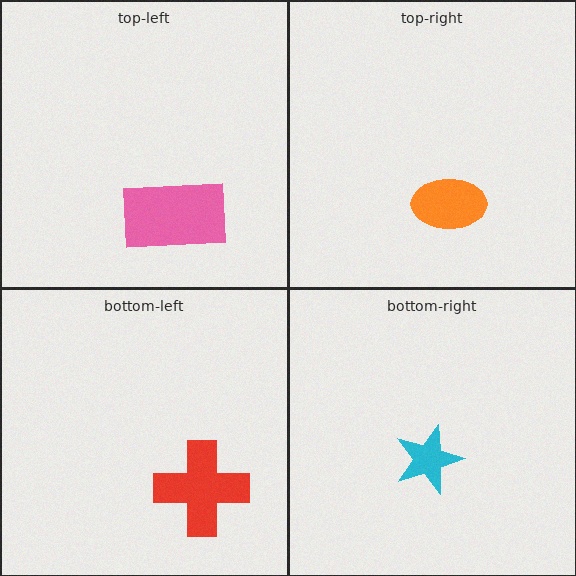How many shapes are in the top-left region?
1.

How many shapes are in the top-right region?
1.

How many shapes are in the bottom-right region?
1.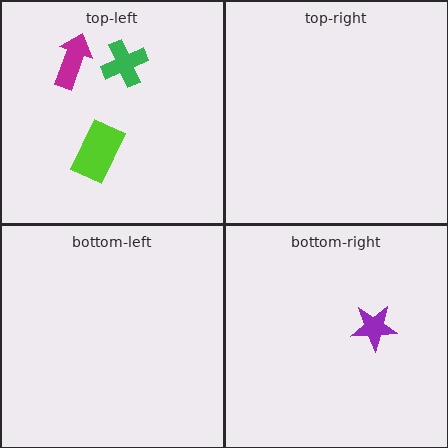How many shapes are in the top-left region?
3.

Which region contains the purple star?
The bottom-right region.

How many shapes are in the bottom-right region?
1.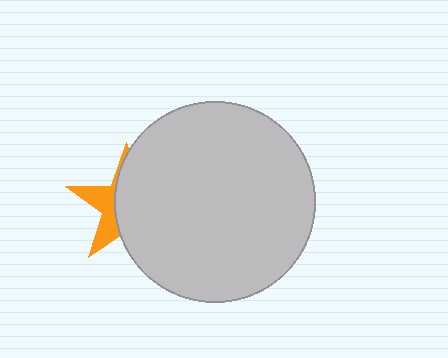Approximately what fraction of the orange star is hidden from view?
Roughly 65% of the orange star is hidden behind the light gray circle.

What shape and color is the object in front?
The object in front is a light gray circle.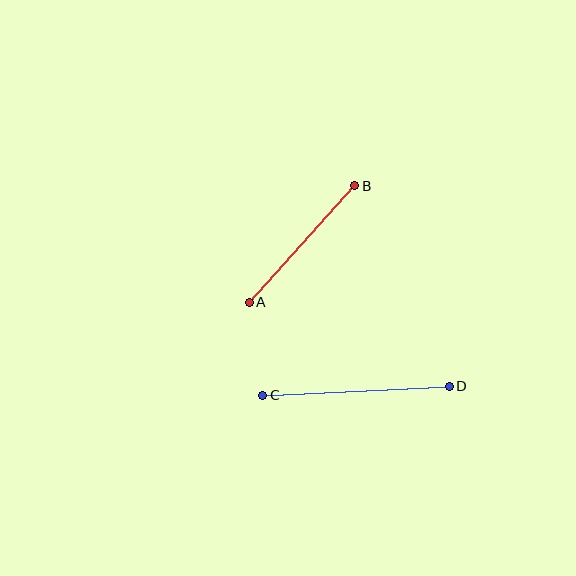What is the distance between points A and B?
The distance is approximately 157 pixels.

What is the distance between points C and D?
The distance is approximately 187 pixels.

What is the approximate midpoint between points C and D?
The midpoint is at approximately (356, 391) pixels.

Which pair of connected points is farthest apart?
Points C and D are farthest apart.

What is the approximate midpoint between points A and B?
The midpoint is at approximately (302, 244) pixels.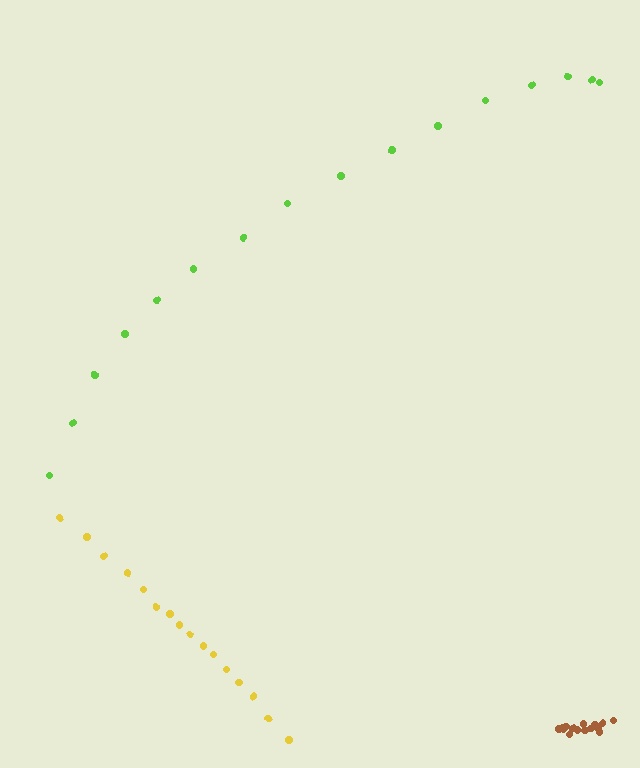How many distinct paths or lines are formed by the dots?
There are 3 distinct paths.